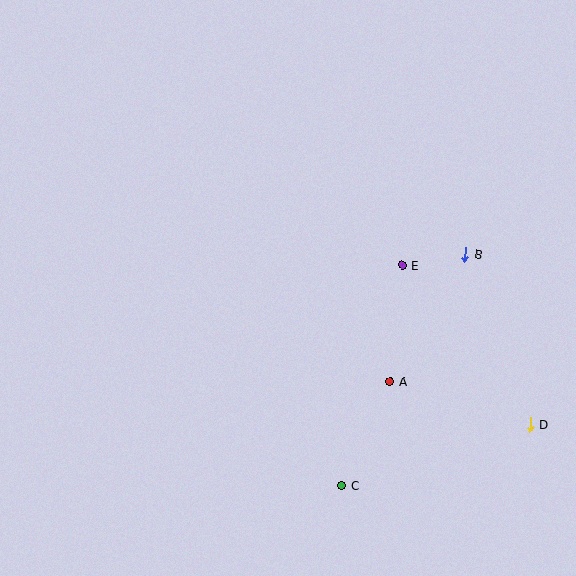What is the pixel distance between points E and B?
The distance between E and B is 64 pixels.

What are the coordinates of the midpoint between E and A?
The midpoint between E and A is at (396, 323).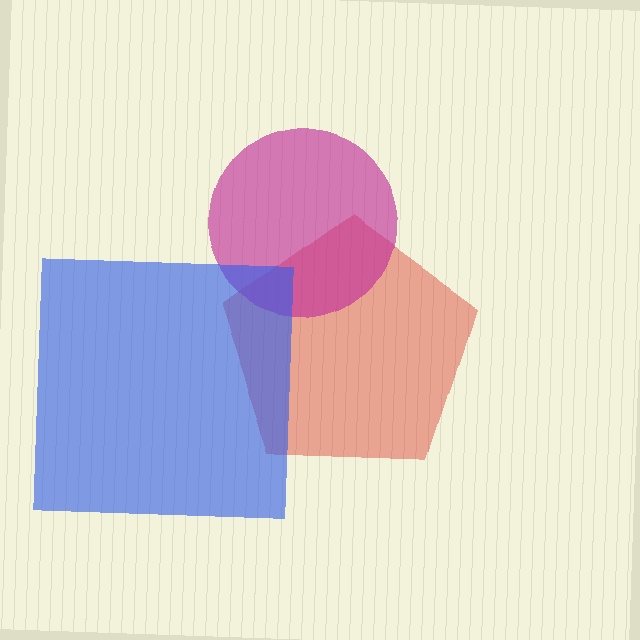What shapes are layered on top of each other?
The layered shapes are: a red pentagon, a magenta circle, a blue square.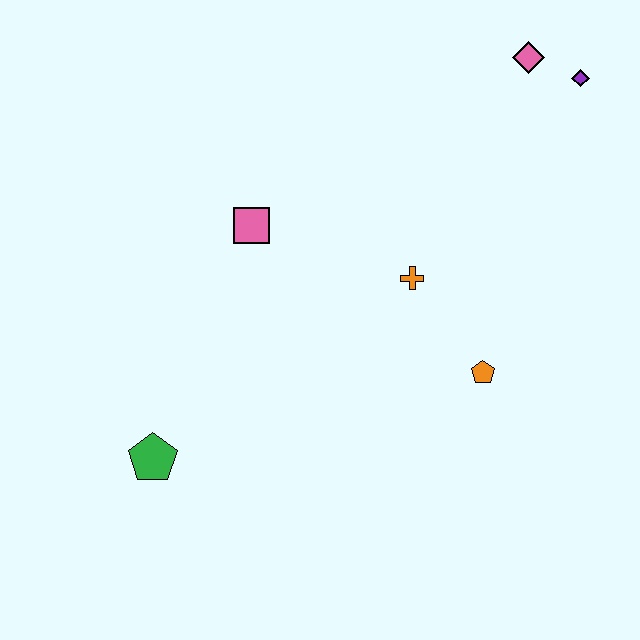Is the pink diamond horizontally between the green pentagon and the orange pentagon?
No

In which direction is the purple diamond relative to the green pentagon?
The purple diamond is to the right of the green pentagon.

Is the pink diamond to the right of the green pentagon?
Yes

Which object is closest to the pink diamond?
The purple diamond is closest to the pink diamond.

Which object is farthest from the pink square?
The purple diamond is farthest from the pink square.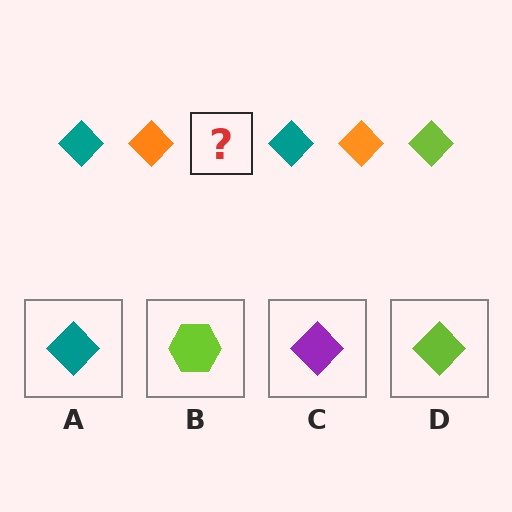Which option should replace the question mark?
Option D.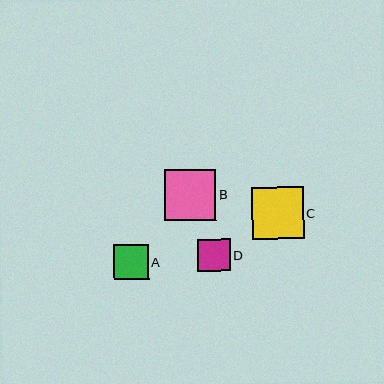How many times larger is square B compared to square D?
Square B is approximately 1.6 times the size of square D.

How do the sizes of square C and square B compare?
Square C and square B are approximately the same size.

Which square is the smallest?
Square D is the smallest with a size of approximately 32 pixels.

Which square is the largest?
Square C is the largest with a size of approximately 52 pixels.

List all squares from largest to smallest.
From largest to smallest: C, B, A, D.